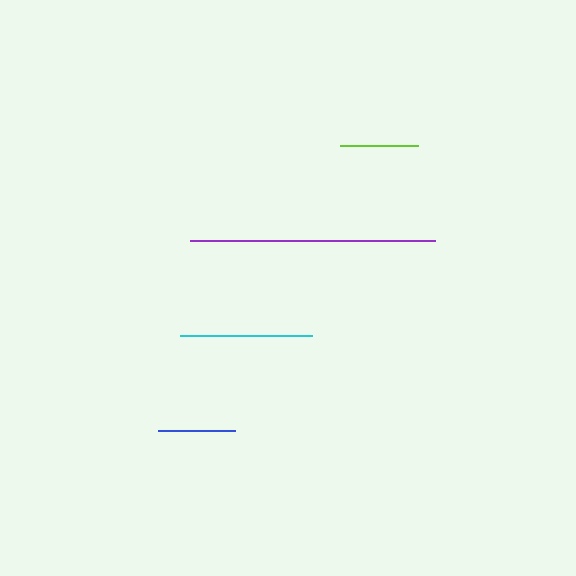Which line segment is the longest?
The purple line is the longest at approximately 245 pixels.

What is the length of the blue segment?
The blue segment is approximately 77 pixels long.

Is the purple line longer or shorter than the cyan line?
The purple line is longer than the cyan line.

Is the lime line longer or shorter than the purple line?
The purple line is longer than the lime line.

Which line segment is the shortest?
The blue line is the shortest at approximately 77 pixels.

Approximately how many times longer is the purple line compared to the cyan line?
The purple line is approximately 1.8 times the length of the cyan line.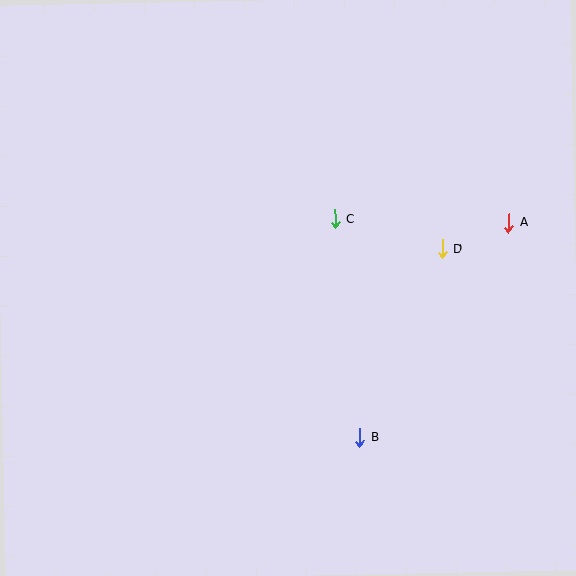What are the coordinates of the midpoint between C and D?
The midpoint between C and D is at (389, 234).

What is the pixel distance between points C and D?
The distance between C and D is 112 pixels.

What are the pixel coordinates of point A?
Point A is at (508, 223).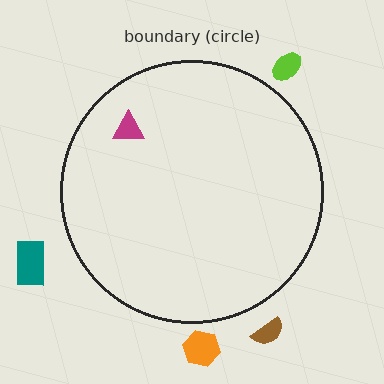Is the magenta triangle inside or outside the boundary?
Inside.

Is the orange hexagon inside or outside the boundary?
Outside.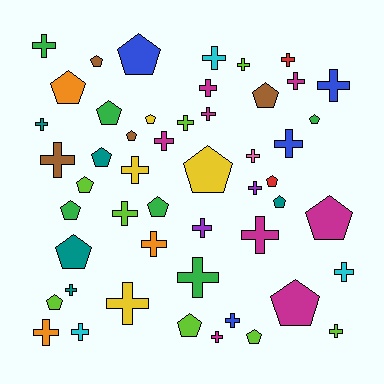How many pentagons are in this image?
There are 21 pentagons.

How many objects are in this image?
There are 50 objects.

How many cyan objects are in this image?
There are 3 cyan objects.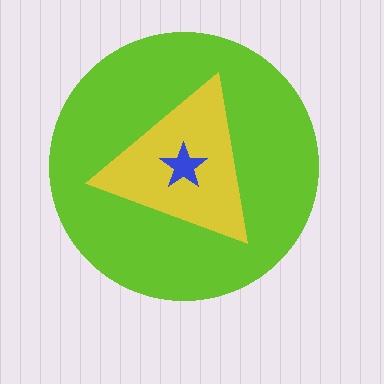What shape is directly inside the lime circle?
The yellow triangle.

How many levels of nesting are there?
3.